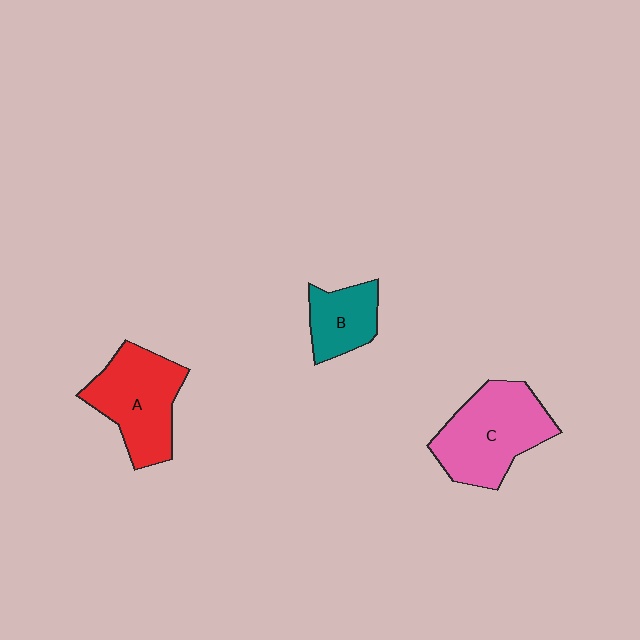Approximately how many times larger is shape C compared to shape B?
Approximately 1.9 times.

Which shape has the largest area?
Shape C (pink).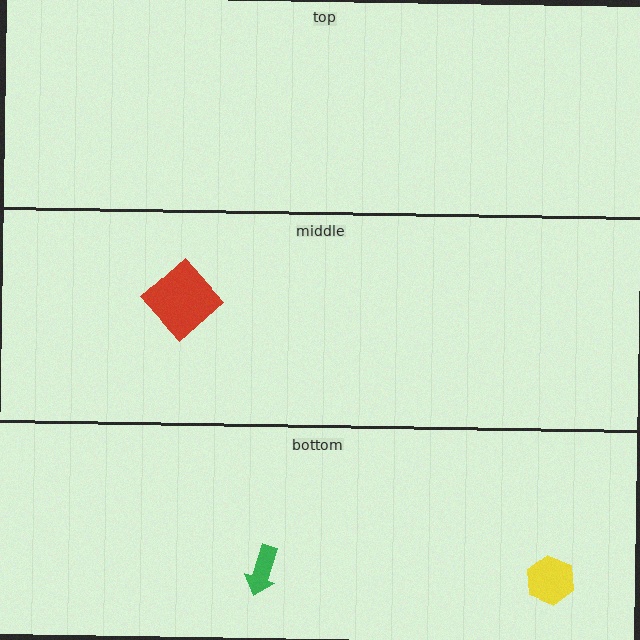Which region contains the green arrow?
The bottom region.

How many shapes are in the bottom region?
2.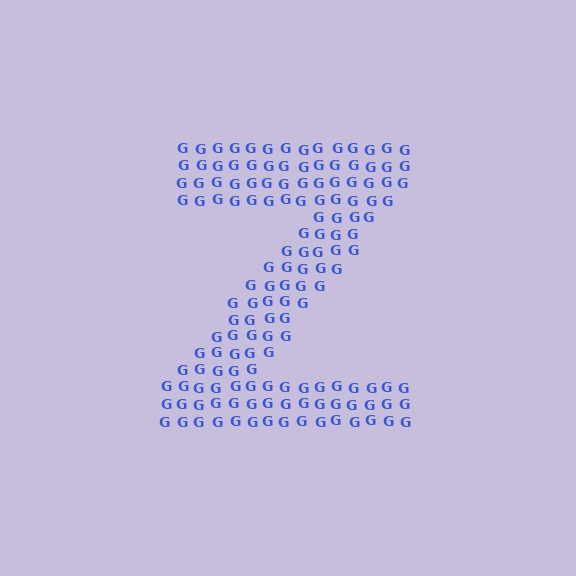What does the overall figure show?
The overall figure shows the letter Z.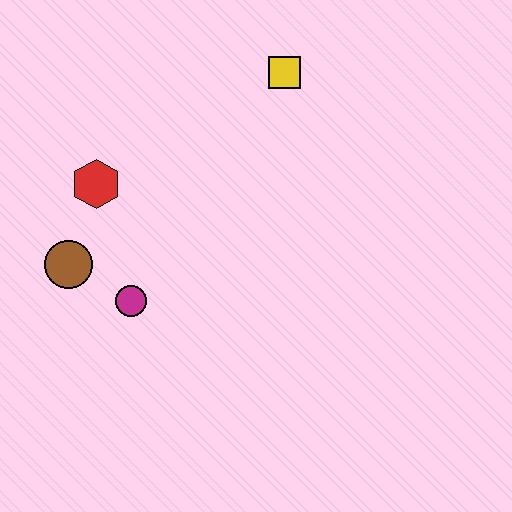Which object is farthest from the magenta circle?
The yellow square is farthest from the magenta circle.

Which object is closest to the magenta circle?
The brown circle is closest to the magenta circle.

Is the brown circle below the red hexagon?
Yes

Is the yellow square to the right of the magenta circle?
Yes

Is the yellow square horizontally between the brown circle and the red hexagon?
No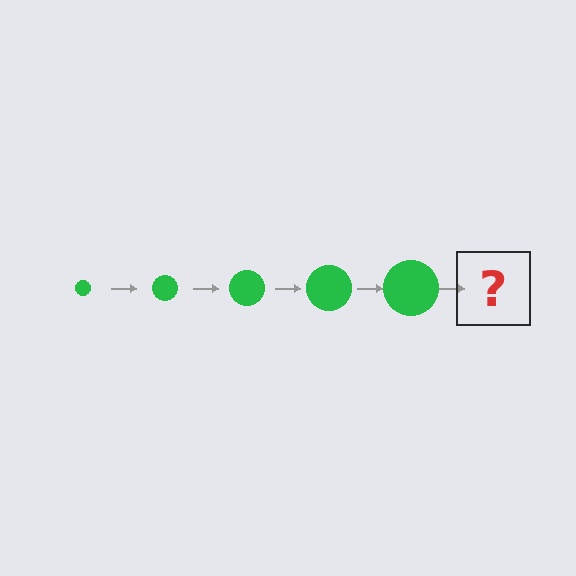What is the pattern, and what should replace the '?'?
The pattern is that the circle gets progressively larger each step. The '?' should be a green circle, larger than the previous one.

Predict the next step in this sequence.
The next step is a green circle, larger than the previous one.